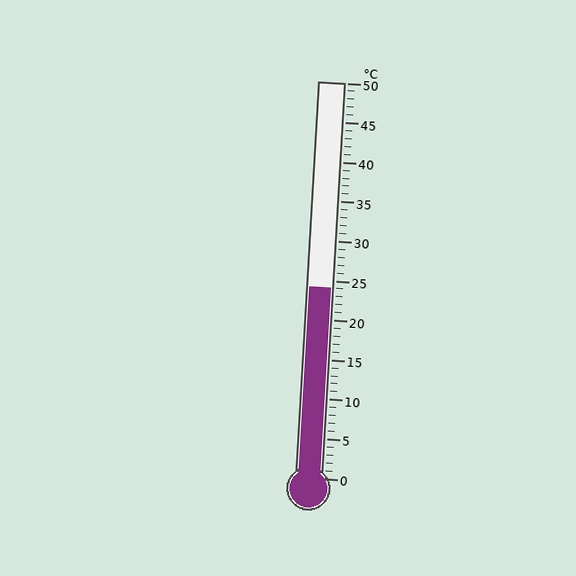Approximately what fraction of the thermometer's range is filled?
The thermometer is filled to approximately 50% of its range.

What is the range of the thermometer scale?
The thermometer scale ranges from 0°C to 50°C.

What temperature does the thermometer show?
The thermometer shows approximately 24°C.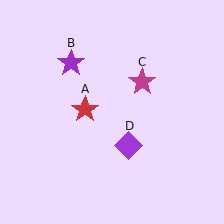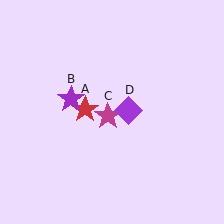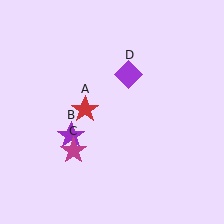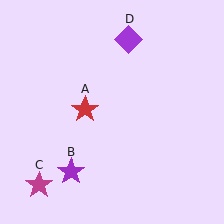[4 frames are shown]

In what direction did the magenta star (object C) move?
The magenta star (object C) moved down and to the left.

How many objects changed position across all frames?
3 objects changed position: purple star (object B), magenta star (object C), purple diamond (object D).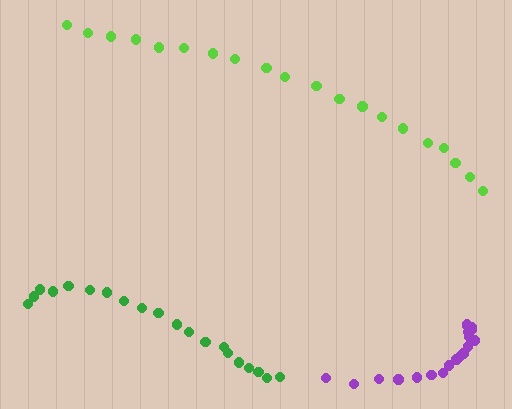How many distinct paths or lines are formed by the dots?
There are 3 distinct paths.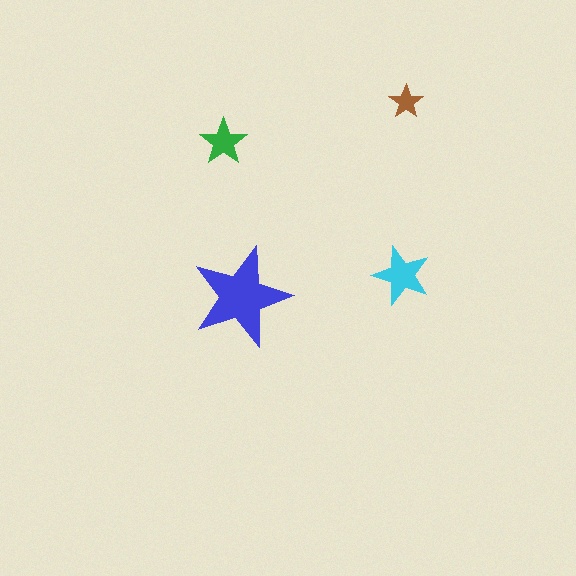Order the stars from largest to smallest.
the blue one, the cyan one, the green one, the brown one.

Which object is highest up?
The brown star is topmost.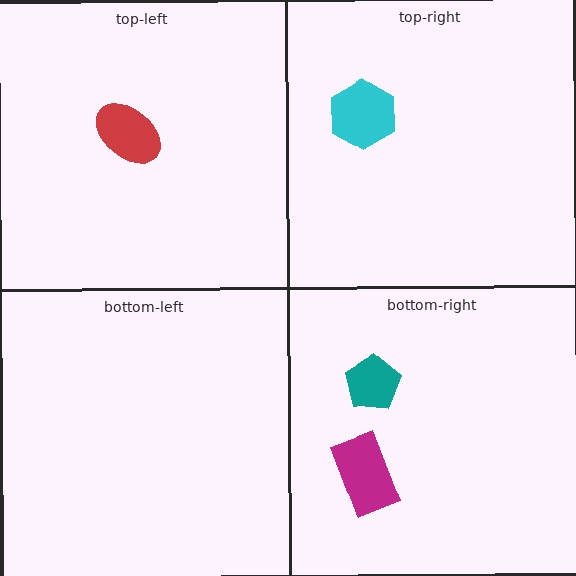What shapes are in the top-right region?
The cyan hexagon.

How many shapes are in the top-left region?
1.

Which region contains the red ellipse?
The top-left region.